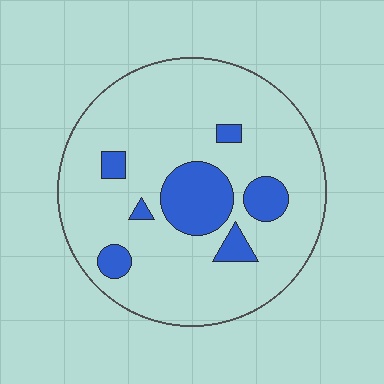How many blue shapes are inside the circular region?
7.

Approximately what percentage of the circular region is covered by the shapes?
Approximately 15%.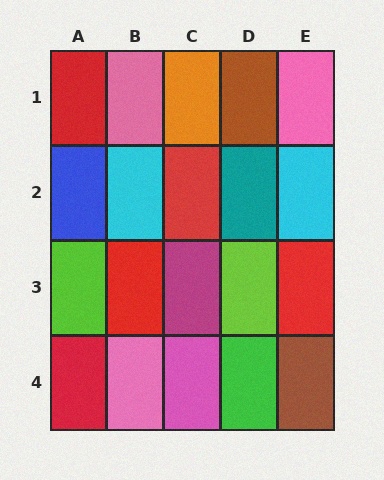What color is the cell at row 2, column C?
Red.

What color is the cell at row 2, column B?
Cyan.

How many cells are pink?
4 cells are pink.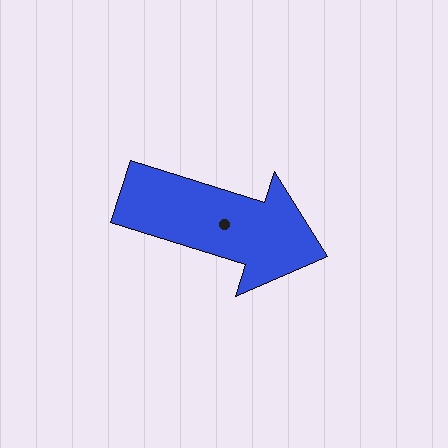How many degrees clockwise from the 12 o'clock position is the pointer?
Approximately 107 degrees.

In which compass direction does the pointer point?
East.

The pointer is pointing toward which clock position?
Roughly 4 o'clock.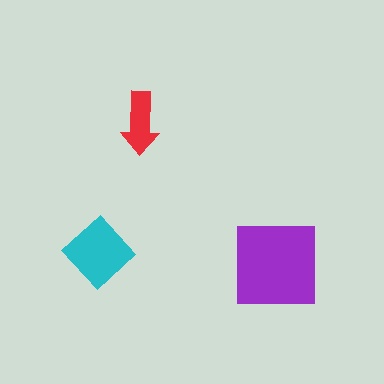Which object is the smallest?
The red arrow.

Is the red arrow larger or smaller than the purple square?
Smaller.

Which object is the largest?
The purple square.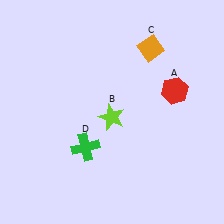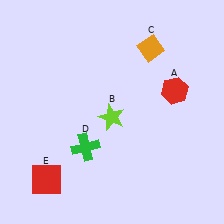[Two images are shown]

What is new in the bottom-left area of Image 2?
A red square (E) was added in the bottom-left area of Image 2.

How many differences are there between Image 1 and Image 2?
There is 1 difference between the two images.